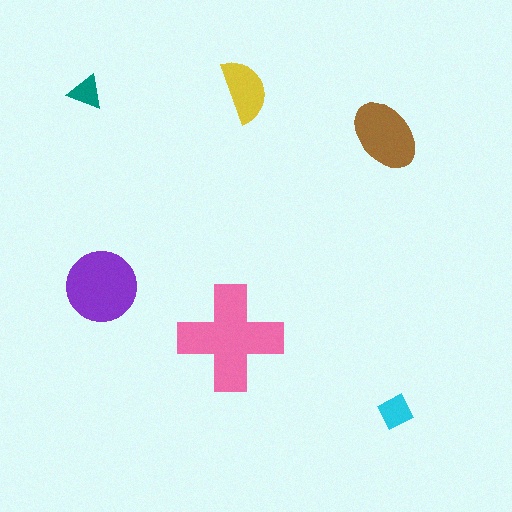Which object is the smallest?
The teal triangle.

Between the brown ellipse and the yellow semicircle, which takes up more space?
The brown ellipse.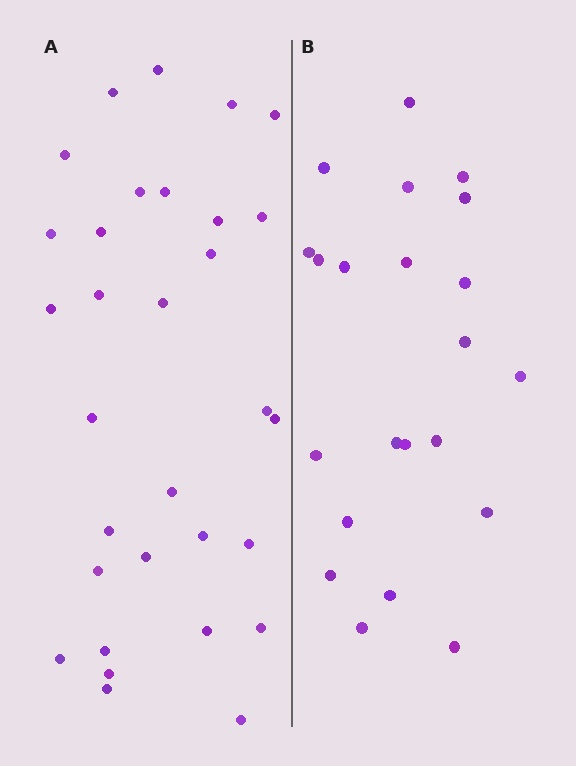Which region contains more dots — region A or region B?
Region A (the left region) has more dots.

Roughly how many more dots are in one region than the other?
Region A has roughly 8 or so more dots than region B.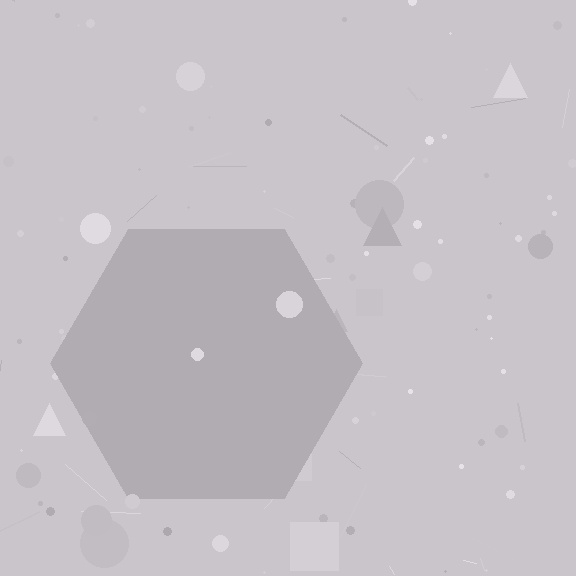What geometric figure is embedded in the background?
A hexagon is embedded in the background.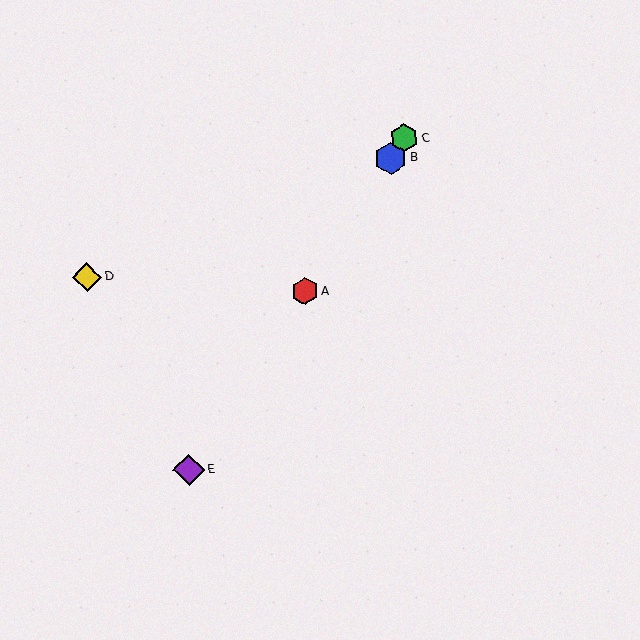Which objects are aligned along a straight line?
Objects A, B, C, E are aligned along a straight line.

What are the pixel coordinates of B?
Object B is at (391, 158).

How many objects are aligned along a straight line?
4 objects (A, B, C, E) are aligned along a straight line.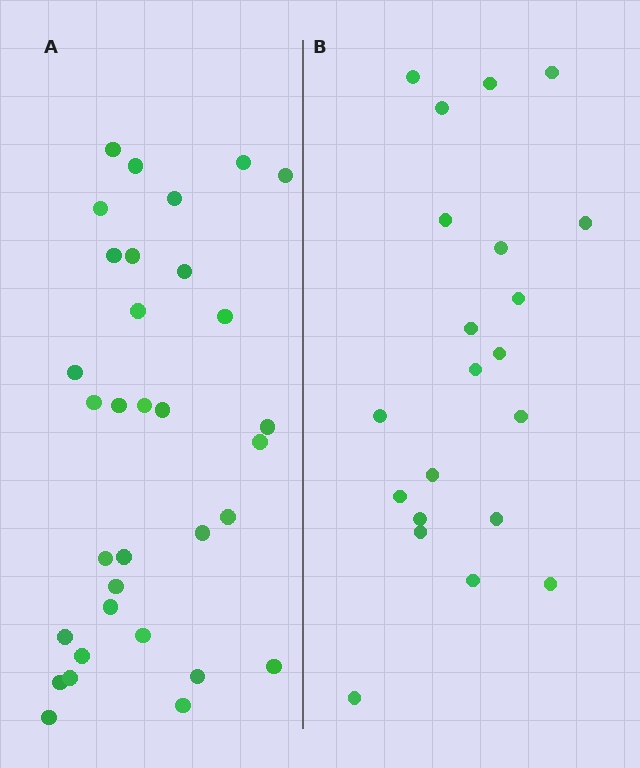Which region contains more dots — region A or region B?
Region A (the left region) has more dots.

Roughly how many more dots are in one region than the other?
Region A has roughly 12 or so more dots than region B.